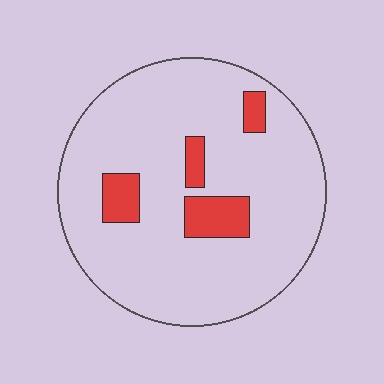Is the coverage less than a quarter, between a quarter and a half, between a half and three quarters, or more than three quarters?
Less than a quarter.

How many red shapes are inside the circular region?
4.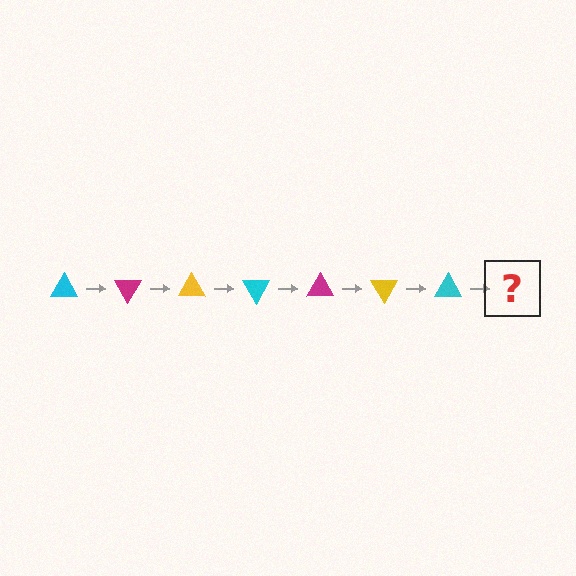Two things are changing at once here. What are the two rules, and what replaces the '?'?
The two rules are that it rotates 60 degrees each step and the color cycles through cyan, magenta, and yellow. The '?' should be a magenta triangle, rotated 420 degrees from the start.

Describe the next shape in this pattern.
It should be a magenta triangle, rotated 420 degrees from the start.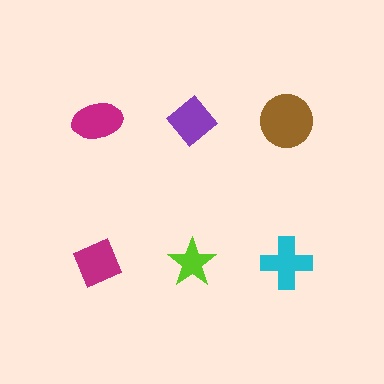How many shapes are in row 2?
3 shapes.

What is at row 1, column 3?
A brown circle.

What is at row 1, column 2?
A purple diamond.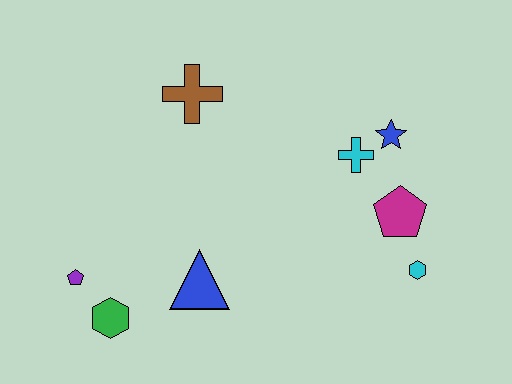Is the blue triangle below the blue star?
Yes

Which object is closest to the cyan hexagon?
The magenta pentagon is closest to the cyan hexagon.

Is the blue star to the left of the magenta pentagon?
Yes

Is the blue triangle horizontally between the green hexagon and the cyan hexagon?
Yes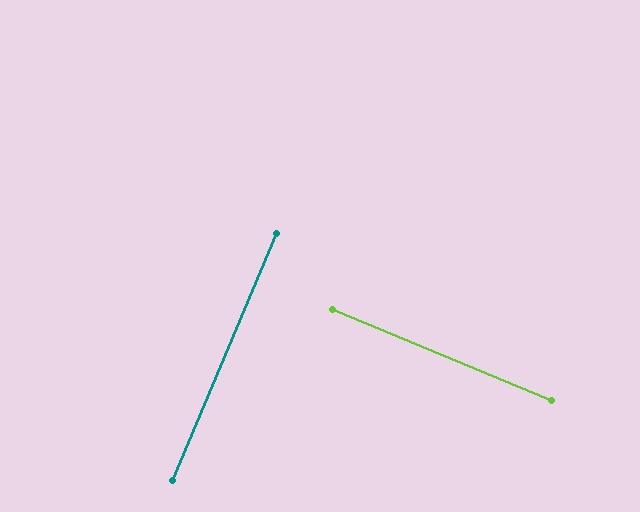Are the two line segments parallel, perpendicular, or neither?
Perpendicular — they meet at approximately 90°.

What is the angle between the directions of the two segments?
Approximately 90 degrees.